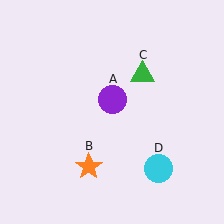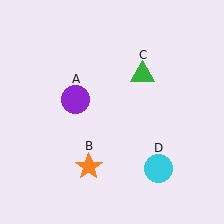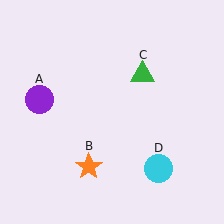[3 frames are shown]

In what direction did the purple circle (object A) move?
The purple circle (object A) moved left.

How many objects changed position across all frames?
1 object changed position: purple circle (object A).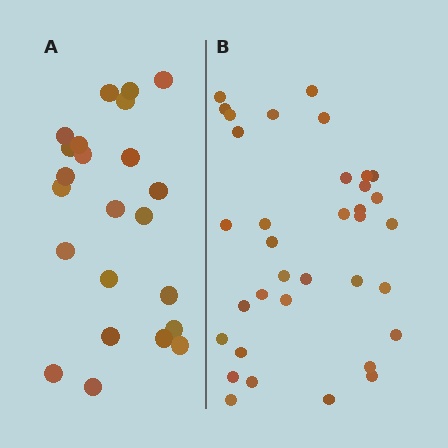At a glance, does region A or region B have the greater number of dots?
Region B (the right region) has more dots.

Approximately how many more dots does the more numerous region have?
Region B has roughly 12 or so more dots than region A.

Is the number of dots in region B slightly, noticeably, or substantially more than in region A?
Region B has substantially more. The ratio is roughly 1.5 to 1.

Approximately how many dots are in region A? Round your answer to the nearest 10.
About 20 dots. (The exact count is 23, which rounds to 20.)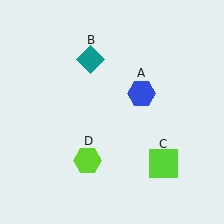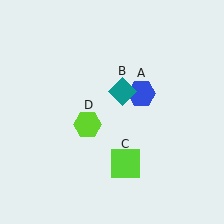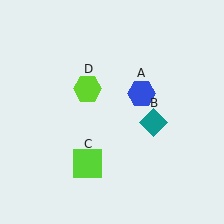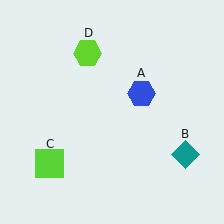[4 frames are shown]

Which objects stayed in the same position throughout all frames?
Blue hexagon (object A) remained stationary.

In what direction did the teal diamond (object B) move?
The teal diamond (object B) moved down and to the right.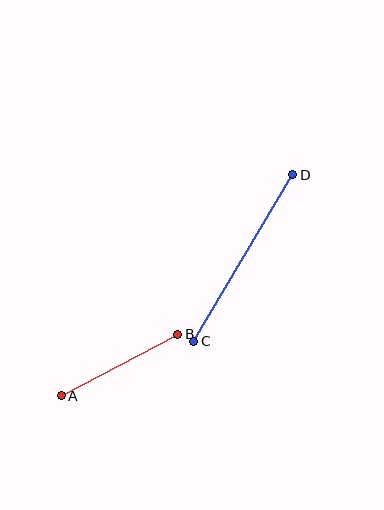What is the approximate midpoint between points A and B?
The midpoint is at approximately (120, 365) pixels.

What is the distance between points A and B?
The distance is approximately 132 pixels.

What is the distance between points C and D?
The distance is approximately 194 pixels.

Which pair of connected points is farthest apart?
Points C and D are farthest apart.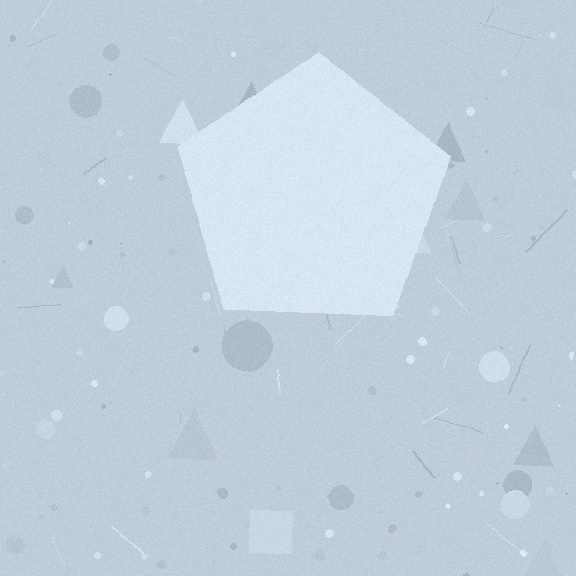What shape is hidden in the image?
A pentagon is hidden in the image.